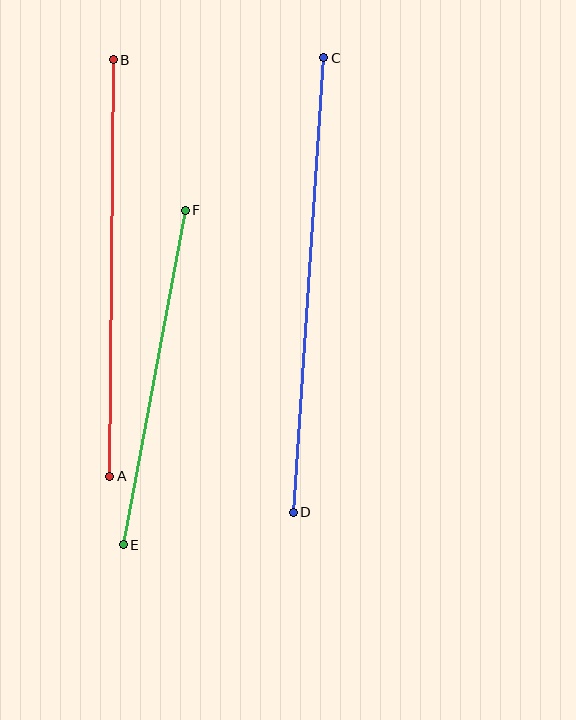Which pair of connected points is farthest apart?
Points C and D are farthest apart.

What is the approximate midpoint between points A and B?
The midpoint is at approximately (111, 268) pixels.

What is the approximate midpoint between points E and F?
The midpoint is at approximately (154, 377) pixels.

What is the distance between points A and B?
The distance is approximately 417 pixels.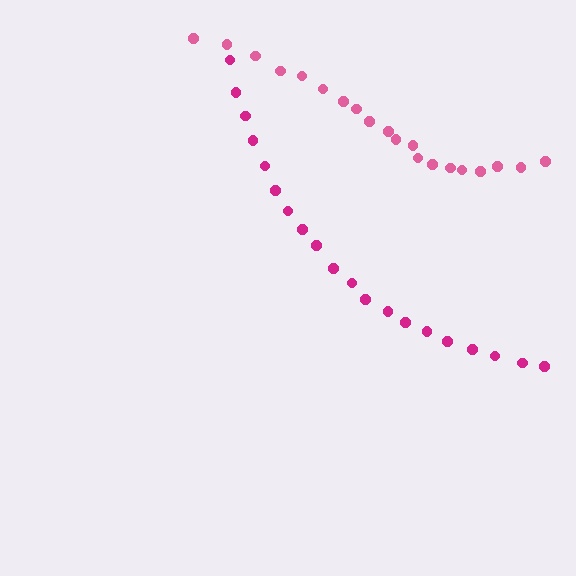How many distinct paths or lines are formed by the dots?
There are 2 distinct paths.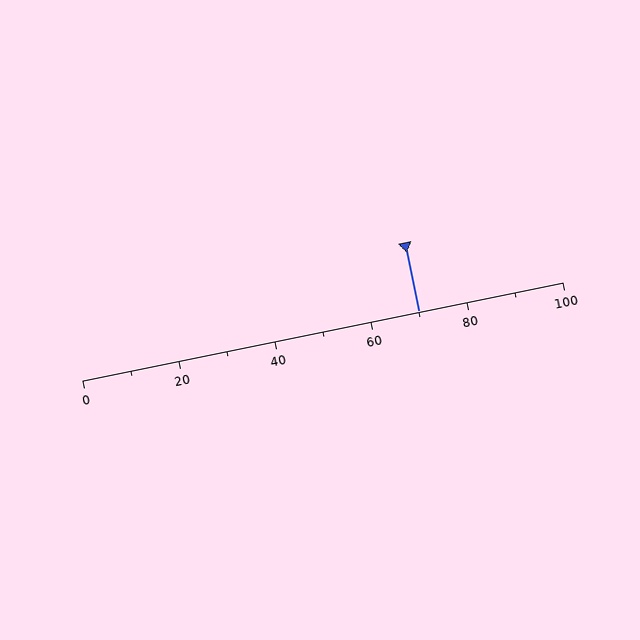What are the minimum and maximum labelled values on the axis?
The axis runs from 0 to 100.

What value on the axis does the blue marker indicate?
The marker indicates approximately 70.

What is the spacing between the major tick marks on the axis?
The major ticks are spaced 20 apart.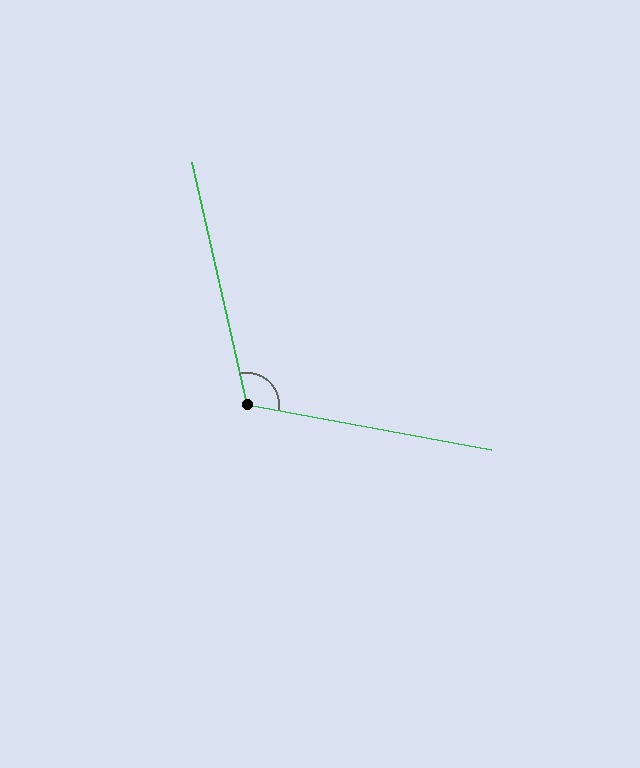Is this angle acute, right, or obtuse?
It is obtuse.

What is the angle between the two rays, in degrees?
Approximately 113 degrees.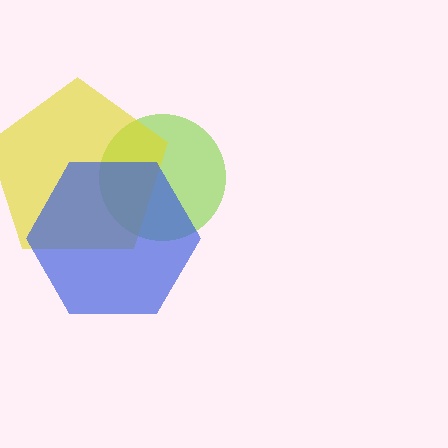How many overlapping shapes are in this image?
There are 3 overlapping shapes in the image.